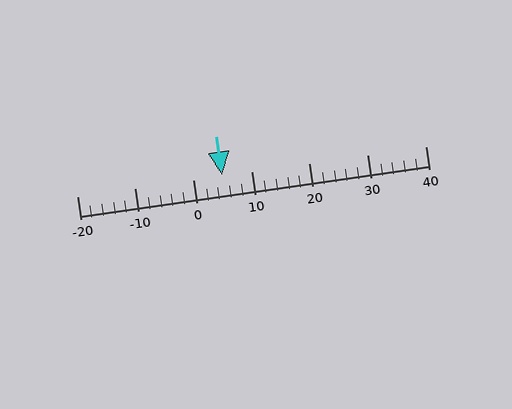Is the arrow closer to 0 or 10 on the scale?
The arrow is closer to 10.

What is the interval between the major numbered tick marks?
The major tick marks are spaced 10 units apart.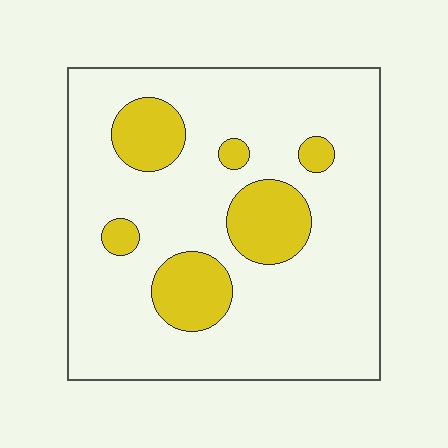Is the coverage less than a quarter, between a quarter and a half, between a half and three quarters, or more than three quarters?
Less than a quarter.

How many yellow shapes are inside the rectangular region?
6.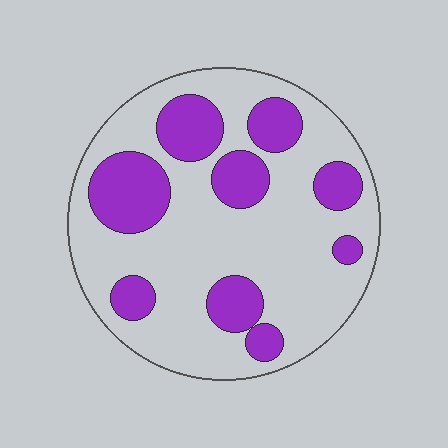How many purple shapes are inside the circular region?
9.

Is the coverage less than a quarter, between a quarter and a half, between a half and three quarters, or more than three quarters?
Between a quarter and a half.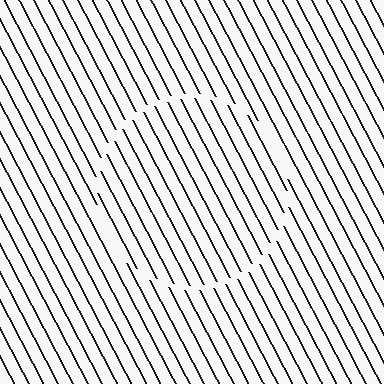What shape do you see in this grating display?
An illusory circle. The interior of the shape contains the same grating, shifted by half a period — the contour is defined by the phase discontinuity where line-ends from the inner and outer gratings abut.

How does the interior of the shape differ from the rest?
The interior of the shape contains the same grating, shifted by half a period — the contour is defined by the phase discontinuity where line-ends from the inner and outer gratings abut.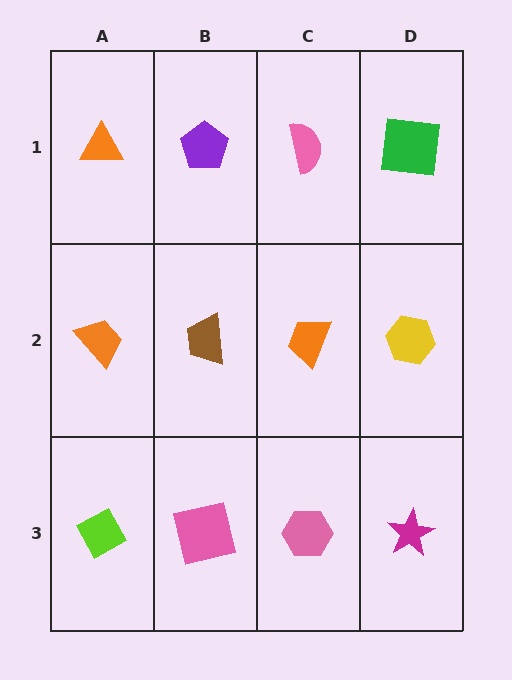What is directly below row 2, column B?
A pink square.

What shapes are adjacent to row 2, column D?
A green square (row 1, column D), a magenta star (row 3, column D), an orange trapezoid (row 2, column C).